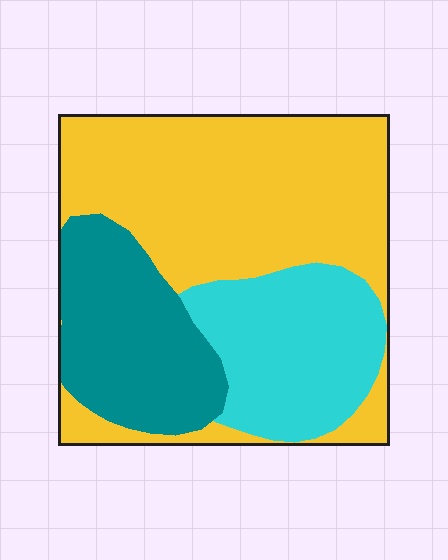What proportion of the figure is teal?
Teal covers about 25% of the figure.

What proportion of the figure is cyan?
Cyan covers around 25% of the figure.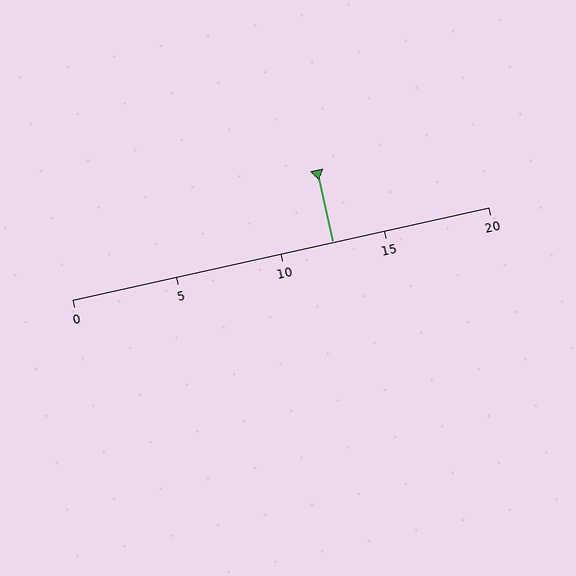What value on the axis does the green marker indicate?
The marker indicates approximately 12.5.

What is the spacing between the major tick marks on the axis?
The major ticks are spaced 5 apart.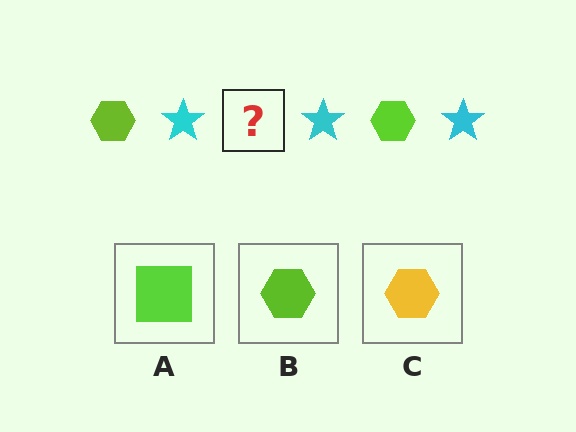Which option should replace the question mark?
Option B.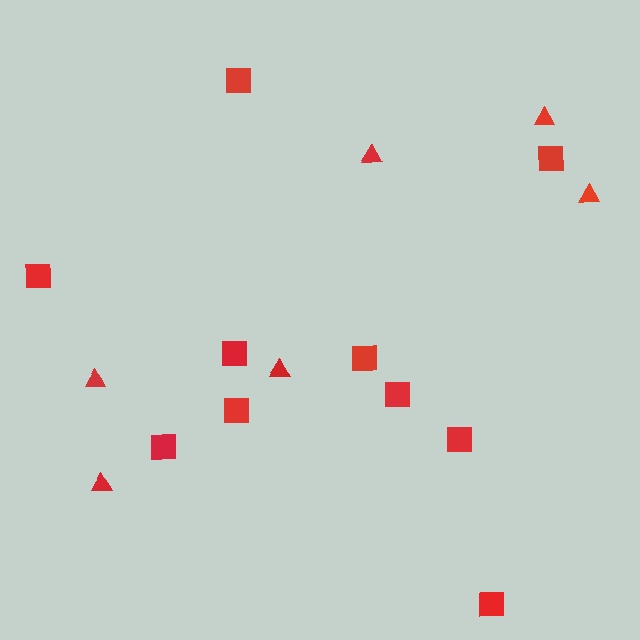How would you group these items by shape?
There are 2 groups: one group of squares (10) and one group of triangles (6).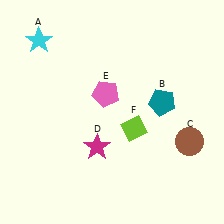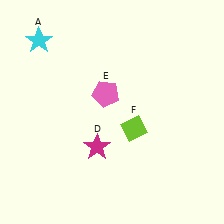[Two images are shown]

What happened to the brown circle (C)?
The brown circle (C) was removed in Image 2. It was in the bottom-right area of Image 1.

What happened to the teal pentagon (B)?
The teal pentagon (B) was removed in Image 2. It was in the top-right area of Image 1.